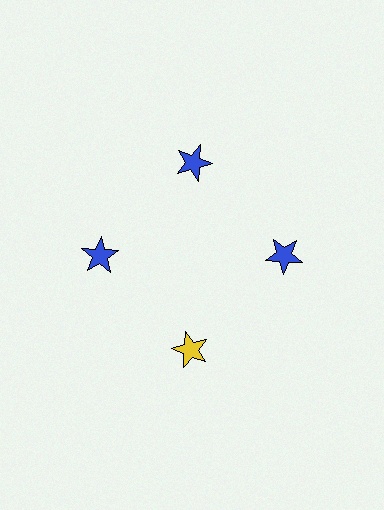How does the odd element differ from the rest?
It has a different color: yellow instead of blue.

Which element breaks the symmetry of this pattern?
The yellow star at roughly the 6 o'clock position breaks the symmetry. All other shapes are blue stars.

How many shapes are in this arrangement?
There are 4 shapes arranged in a ring pattern.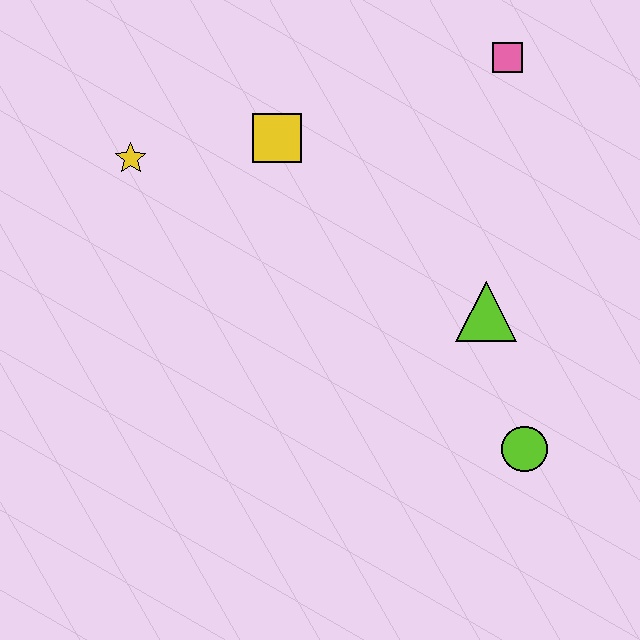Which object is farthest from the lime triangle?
The yellow star is farthest from the lime triangle.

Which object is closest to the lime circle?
The lime triangle is closest to the lime circle.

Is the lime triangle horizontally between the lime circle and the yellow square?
Yes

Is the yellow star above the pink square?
No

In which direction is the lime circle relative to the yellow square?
The lime circle is below the yellow square.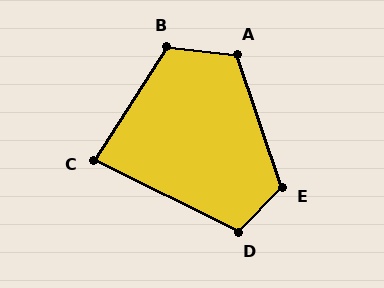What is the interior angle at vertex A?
Approximately 115 degrees (obtuse).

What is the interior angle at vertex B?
Approximately 117 degrees (obtuse).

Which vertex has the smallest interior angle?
C, at approximately 83 degrees.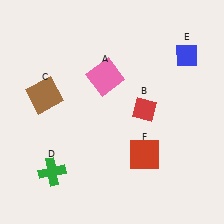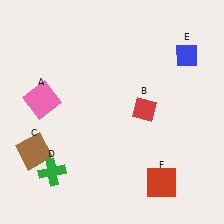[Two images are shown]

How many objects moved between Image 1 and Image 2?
3 objects moved between the two images.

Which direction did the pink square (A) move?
The pink square (A) moved left.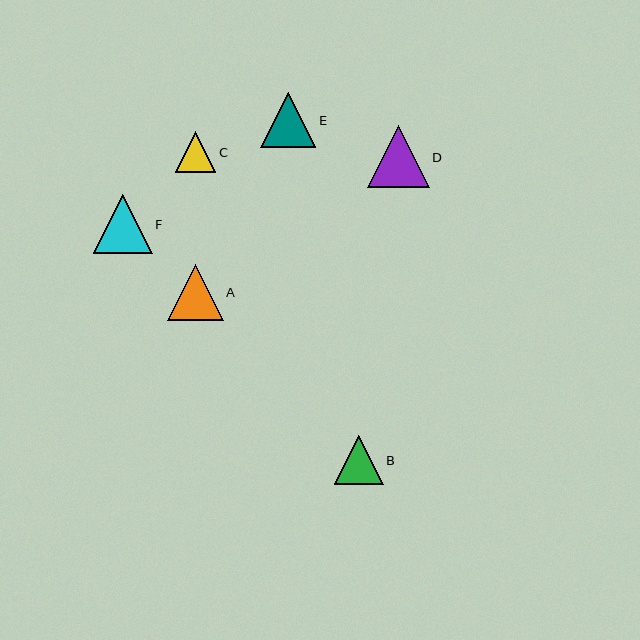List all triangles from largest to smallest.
From largest to smallest: D, F, A, E, B, C.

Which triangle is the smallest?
Triangle C is the smallest with a size of approximately 40 pixels.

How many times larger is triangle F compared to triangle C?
Triangle F is approximately 1.5 times the size of triangle C.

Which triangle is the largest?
Triangle D is the largest with a size of approximately 62 pixels.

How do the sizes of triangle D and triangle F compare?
Triangle D and triangle F are approximately the same size.